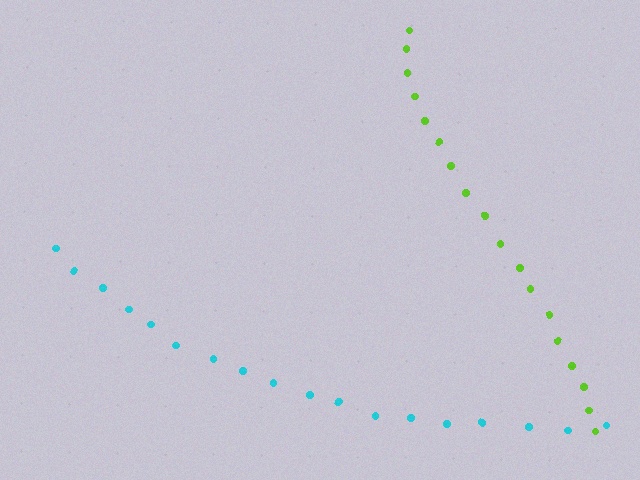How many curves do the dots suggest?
There are 2 distinct paths.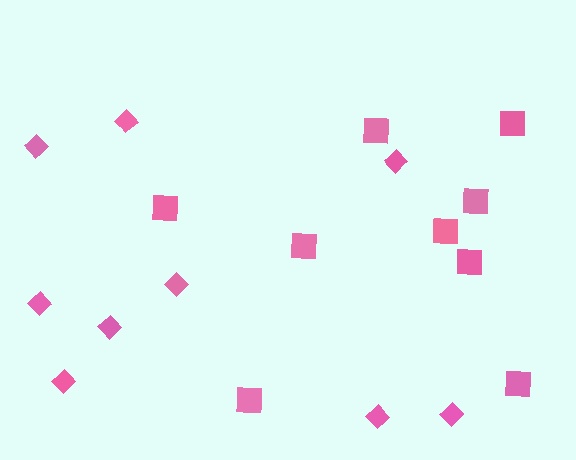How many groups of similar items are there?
There are 2 groups: one group of diamonds (9) and one group of squares (9).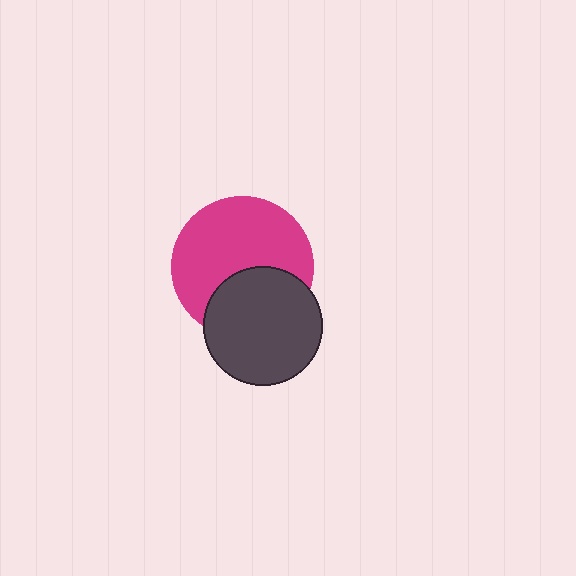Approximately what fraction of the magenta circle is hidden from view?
Roughly 35% of the magenta circle is hidden behind the dark gray circle.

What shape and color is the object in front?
The object in front is a dark gray circle.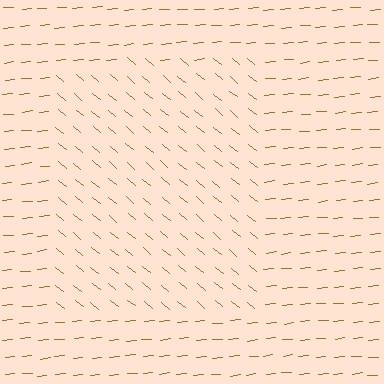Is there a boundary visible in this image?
Yes, there is a texture boundary formed by a change in line orientation.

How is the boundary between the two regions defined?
The boundary is defined purely by a change in line orientation (approximately 45 degrees difference). All lines are the same color and thickness.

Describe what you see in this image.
The image is filled with small brown line segments. A rectangle region in the image has lines oriented differently from the surrounding lines, creating a visible texture boundary.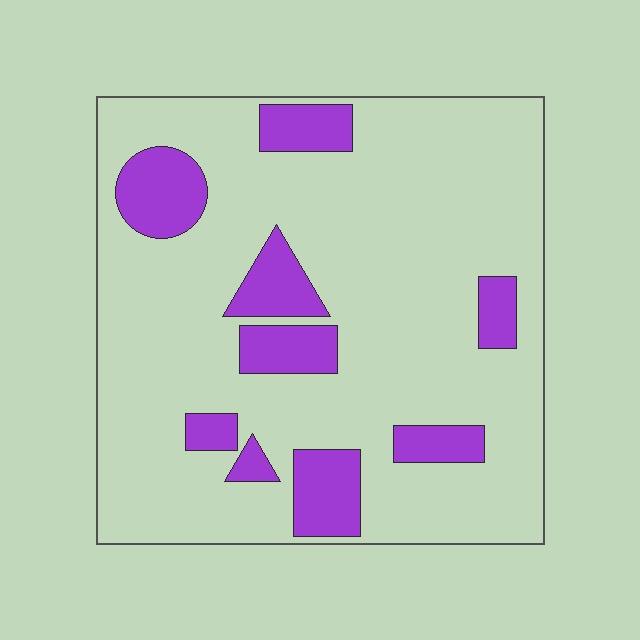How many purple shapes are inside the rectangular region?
9.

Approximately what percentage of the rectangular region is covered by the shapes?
Approximately 20%.